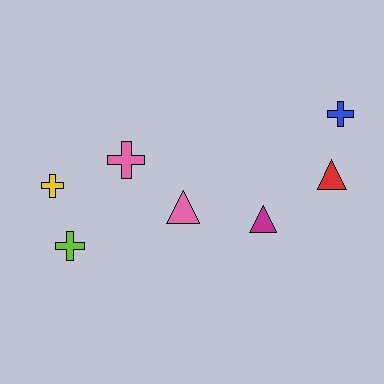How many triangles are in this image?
There are 3 triangles.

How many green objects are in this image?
There are no green objects.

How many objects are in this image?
There are 7 objects.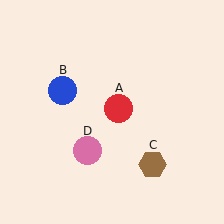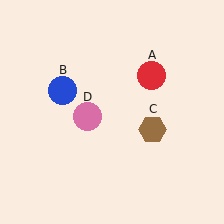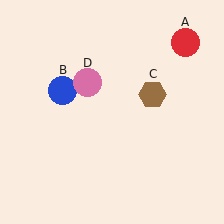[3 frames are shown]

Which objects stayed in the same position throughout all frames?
Blue circle (object B) remained stationary.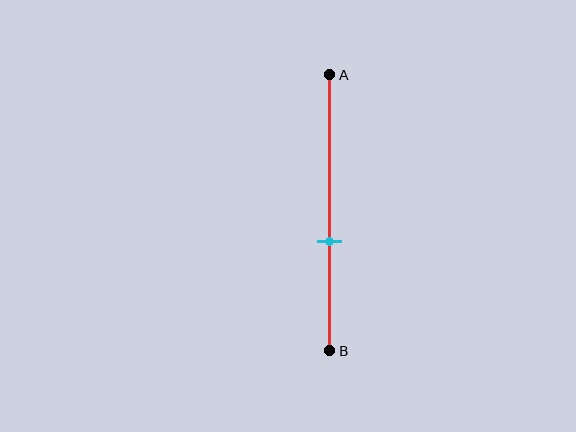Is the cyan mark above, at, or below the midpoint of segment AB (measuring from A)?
The cyan mark is below the midpoint of segment AB.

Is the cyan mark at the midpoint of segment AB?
No, the mark is at about 60% from A, not at the 50% midpoint.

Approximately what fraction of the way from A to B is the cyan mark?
The cyan mark is approximately 60% of the way from A to B.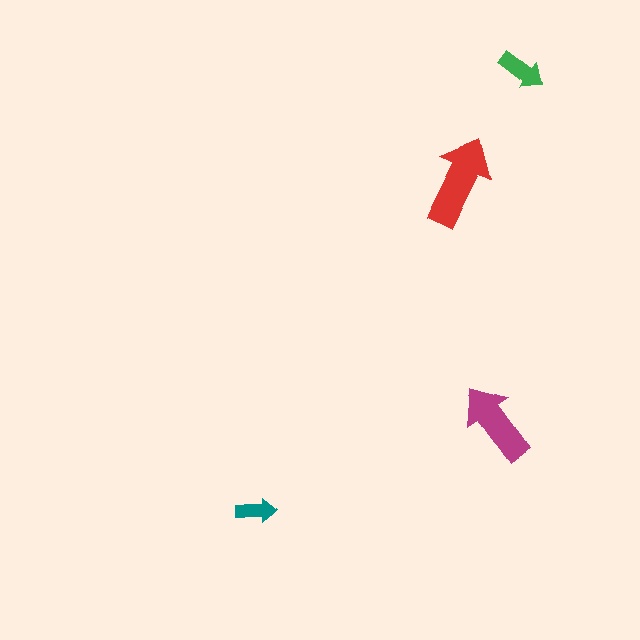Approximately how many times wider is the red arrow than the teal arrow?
About 2.5 times wider.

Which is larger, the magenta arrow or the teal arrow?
The magenta one.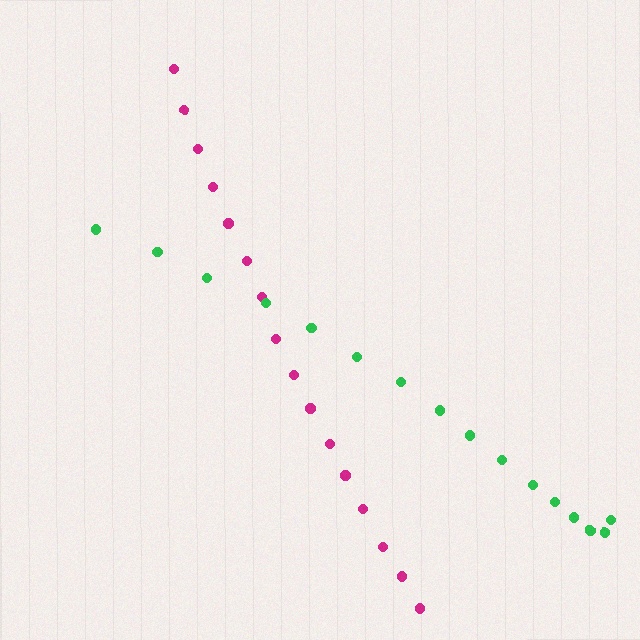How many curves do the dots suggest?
There are 2 distinct paths.